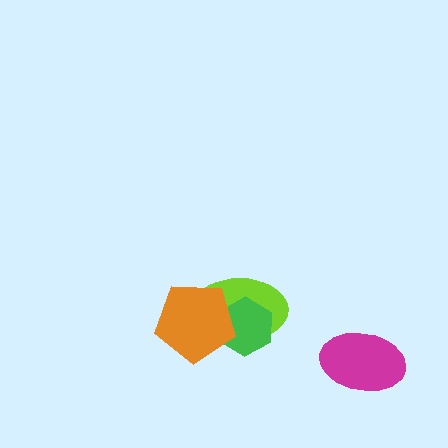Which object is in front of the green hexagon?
The orange pentagon is in front of the green hexagon.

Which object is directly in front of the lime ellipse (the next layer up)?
The green hexagon is directly in front of the lime ellipse.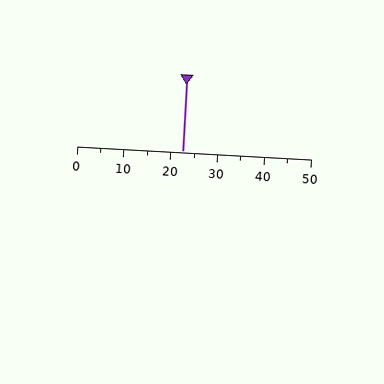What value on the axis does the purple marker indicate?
The marker indicates approximately 22.5.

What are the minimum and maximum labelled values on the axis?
The axis runs from 0 to 50.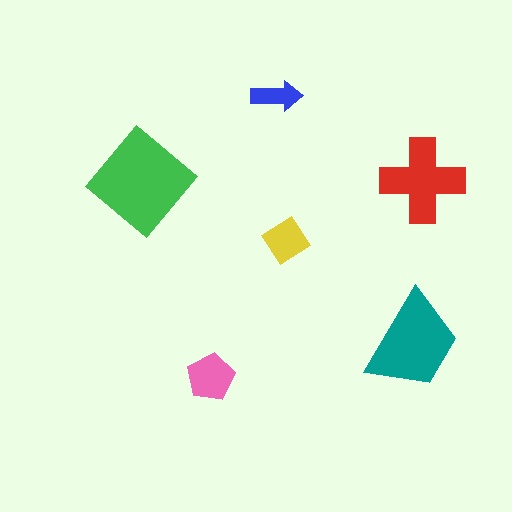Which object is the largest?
The green diamond.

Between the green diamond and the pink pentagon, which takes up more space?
The green diamond.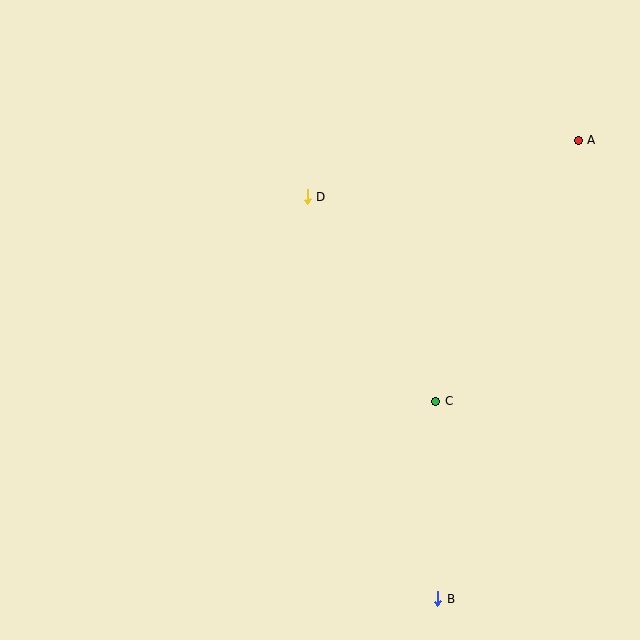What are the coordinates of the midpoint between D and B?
The midpoint between D and B is at (373, 398).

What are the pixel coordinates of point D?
Point D is at (307, 197).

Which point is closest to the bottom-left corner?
Point B is closest to the bottom-left corner.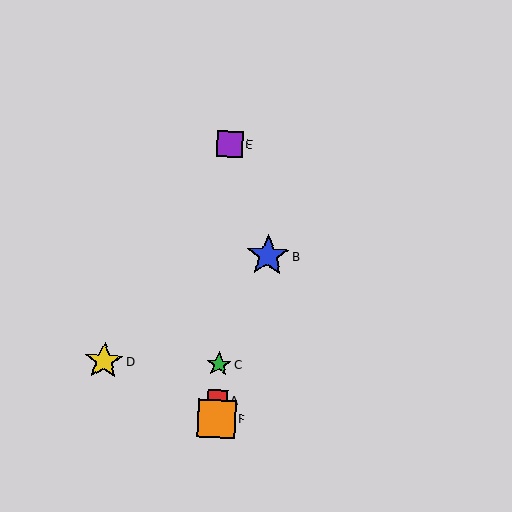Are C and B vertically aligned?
No, C is at x≈219 and B is at x≈268.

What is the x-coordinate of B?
Object B is at x≈268.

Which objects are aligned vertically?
Objects A, C, E, F are aligned vertically.